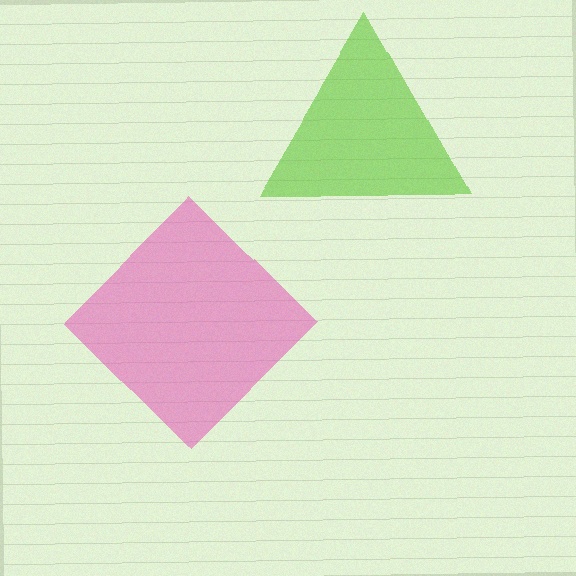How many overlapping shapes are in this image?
There are 2 overlapping shapes in the image.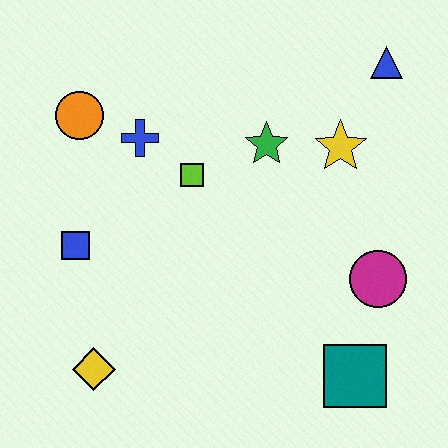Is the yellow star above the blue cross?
No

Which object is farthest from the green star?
The yellow diamond is farthest from the green star.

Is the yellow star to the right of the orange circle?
Yes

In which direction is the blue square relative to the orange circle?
The blue square is below the orange circle.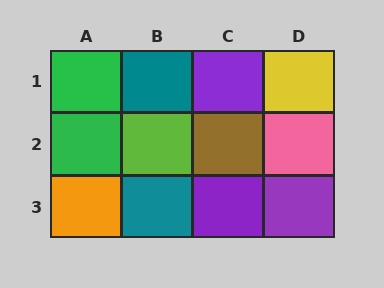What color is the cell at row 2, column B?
Lime.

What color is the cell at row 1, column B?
Teal.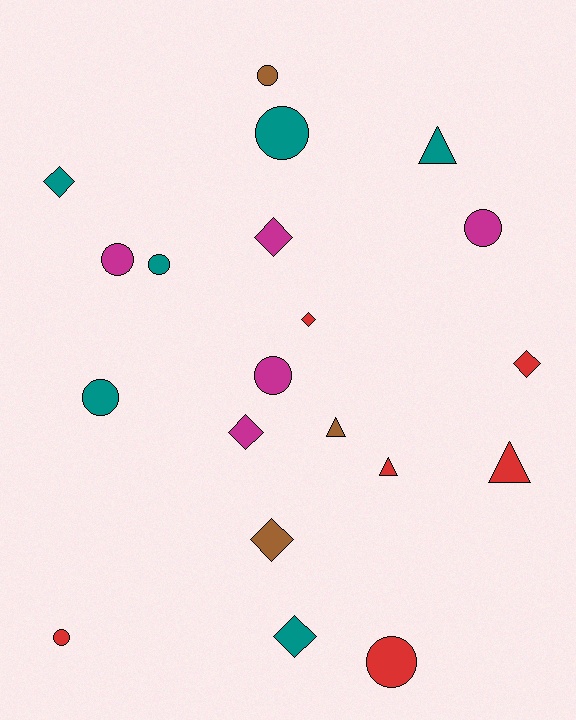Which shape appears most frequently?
Circle, with 9 objects.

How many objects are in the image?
There are 20 objects.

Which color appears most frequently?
Red, with 6 objects.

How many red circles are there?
There are 2 red circles.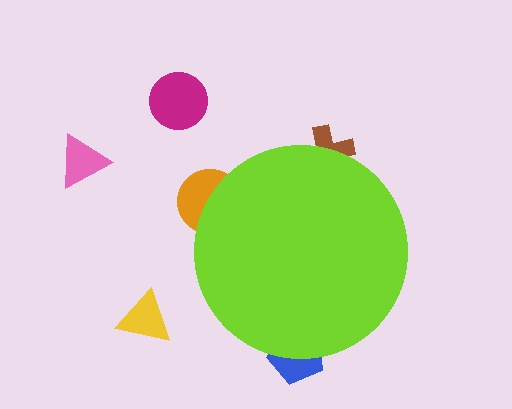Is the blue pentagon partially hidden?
Yes, the blue pentagon is partially hidden behind the lime circle.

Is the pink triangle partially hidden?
No, the pink triangle is fully visible.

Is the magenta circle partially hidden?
No, the magenta circle is fully visible.